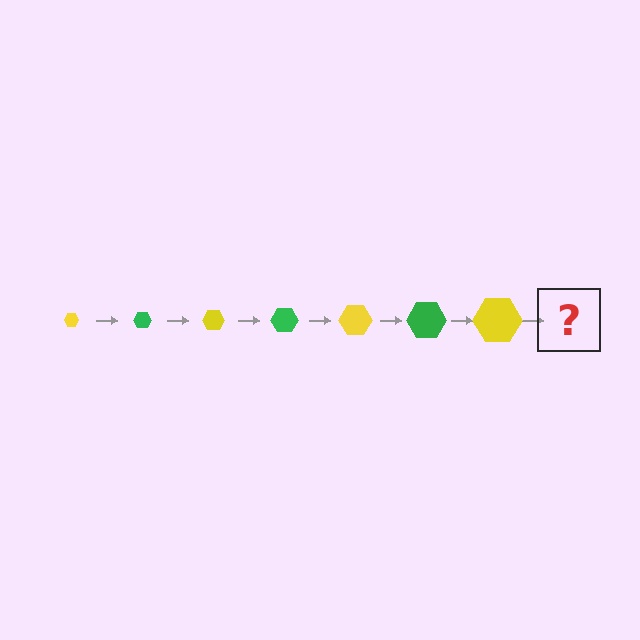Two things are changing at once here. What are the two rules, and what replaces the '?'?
The two rules are that the hexagon grows larger each step and the color cycles through yellow and green. The '?' should be a green hexagon, larger than the previous one.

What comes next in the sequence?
The next element should be a green hexagon, larger than the previous one.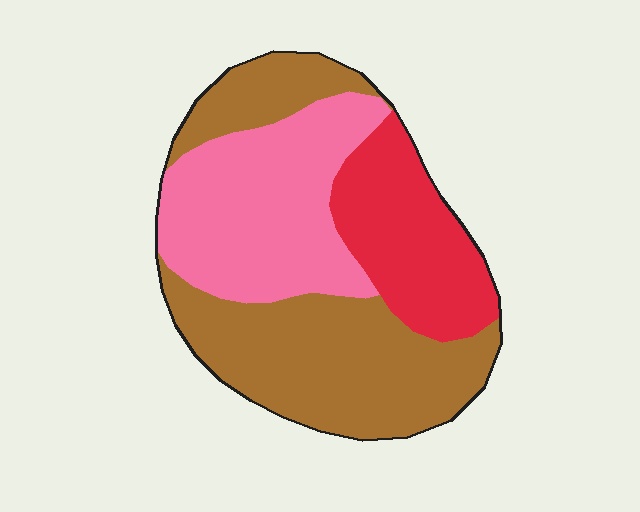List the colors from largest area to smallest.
From largest to smallest: brown, pink, red.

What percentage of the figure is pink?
Pink covers 33% of the figure.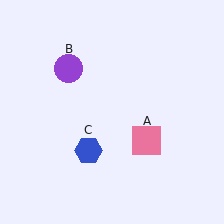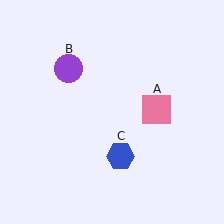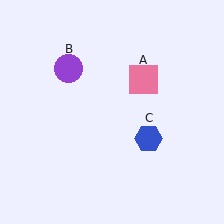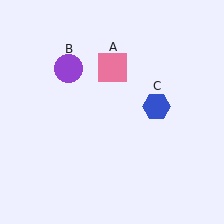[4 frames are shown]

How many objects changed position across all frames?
2 objects changed position: pink square (object A), blue hexagon (object C).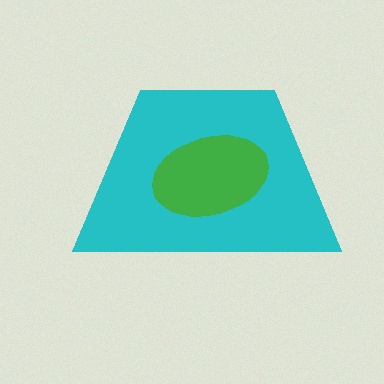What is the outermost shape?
The cyan trapezoid.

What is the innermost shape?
The green ellipse.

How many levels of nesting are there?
2.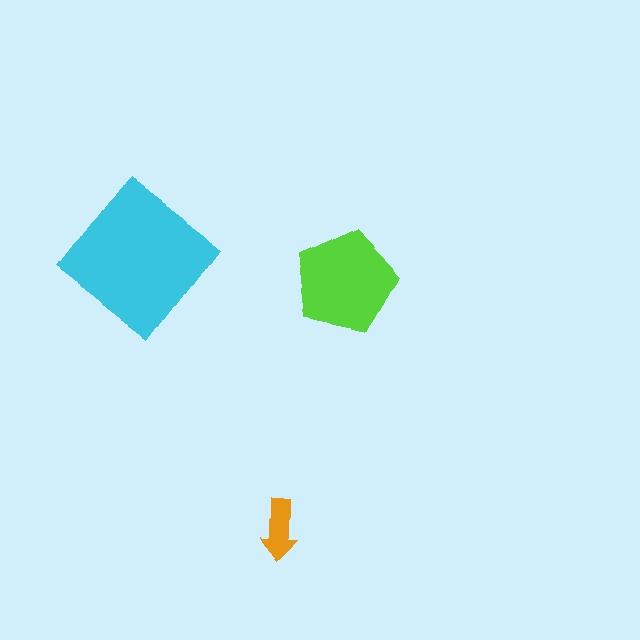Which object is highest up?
The cyan diamond is topmost.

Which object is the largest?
The cyan diamond.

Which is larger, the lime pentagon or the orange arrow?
The lime pentagon.